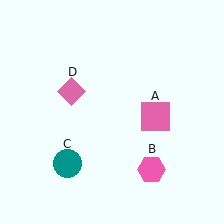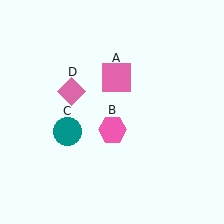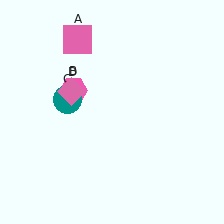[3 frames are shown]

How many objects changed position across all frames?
3 objects changed position: pink square (object A), pink hexagon (object B), teal circle (object C).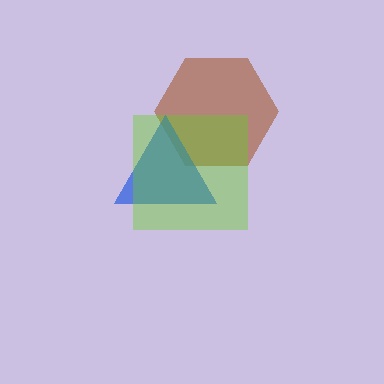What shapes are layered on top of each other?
The layered shapes are: a brown hexagon, a blue triangle, a lime square.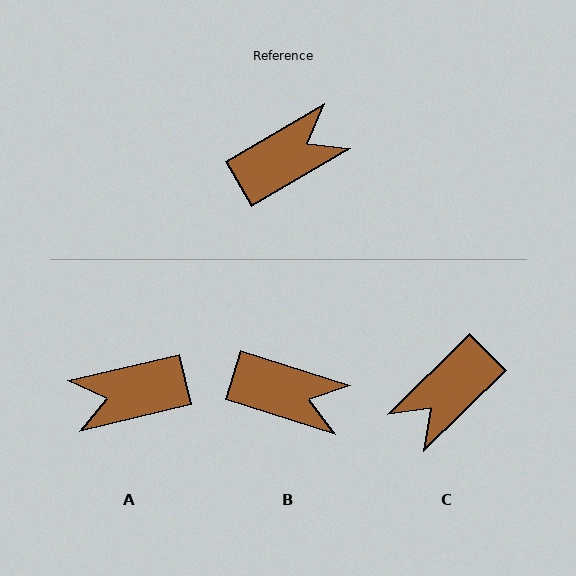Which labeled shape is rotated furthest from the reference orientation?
C, about 166 degrees away.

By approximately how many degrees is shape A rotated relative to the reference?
Approximately 163 degrees counter-clockwise.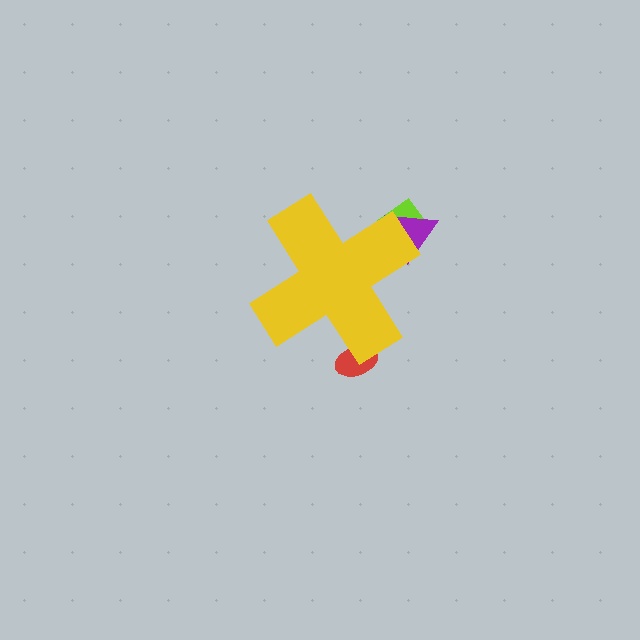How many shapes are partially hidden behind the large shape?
3 shapes are partially hidden.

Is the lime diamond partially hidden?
Yes, the lime diamond is partially hidden behind the yellow cross.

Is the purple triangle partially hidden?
Yes, the purple triangle is partially hidden behind the yellow cross.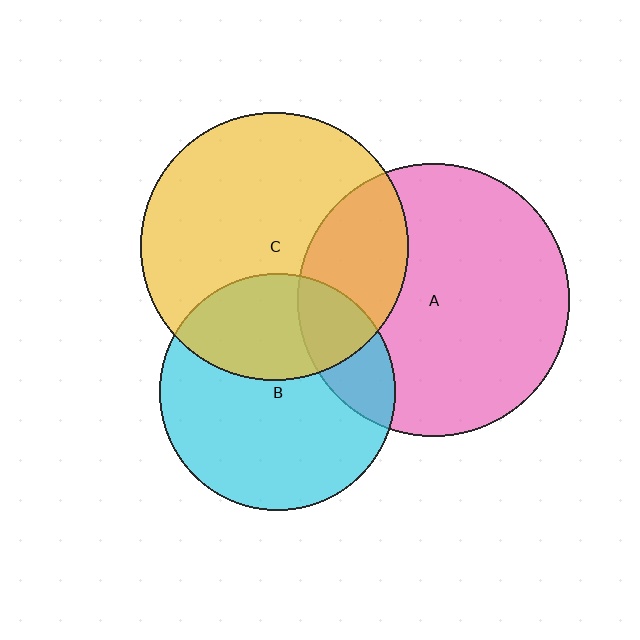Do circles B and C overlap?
Yes.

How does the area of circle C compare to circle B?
Approximately 1.3 times.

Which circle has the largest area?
Circle A (pink).